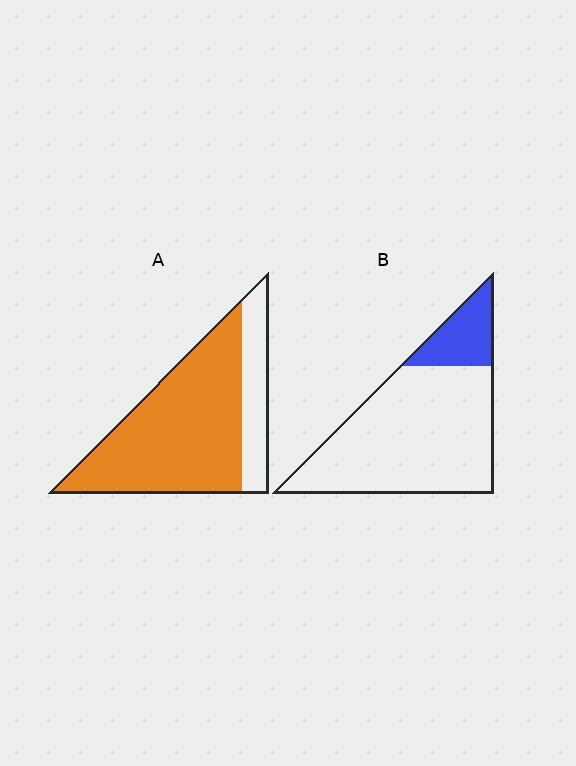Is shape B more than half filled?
No.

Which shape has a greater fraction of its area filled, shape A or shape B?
Shape A.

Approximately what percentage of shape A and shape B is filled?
A is approximately 75% and B is approximately 20%.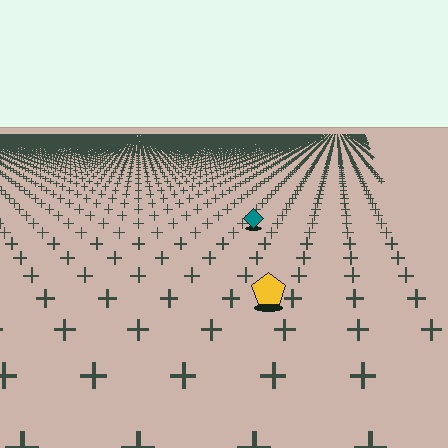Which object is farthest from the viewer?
The teal diamond is farthest from the viewer. It appears smaller and the ground texture around it is denser.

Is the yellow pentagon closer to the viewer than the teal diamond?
Yes. The yellow pentagon is closer — you can tell from the texture gradient: the ground texture is coarser near it.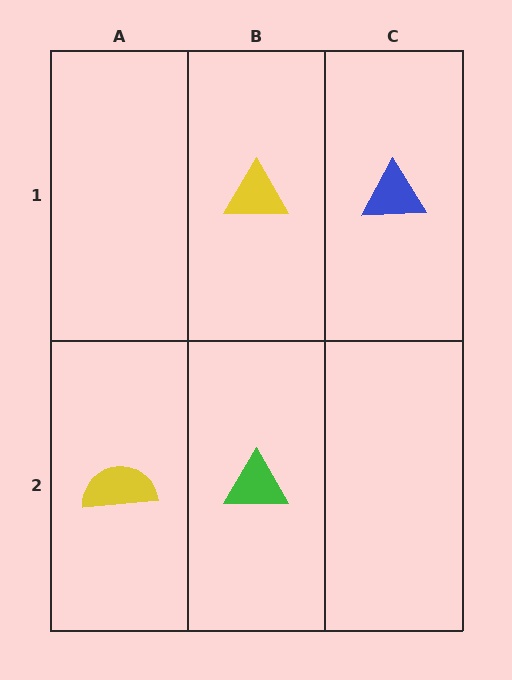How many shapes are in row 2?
2 shapes.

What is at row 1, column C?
A blue triangle.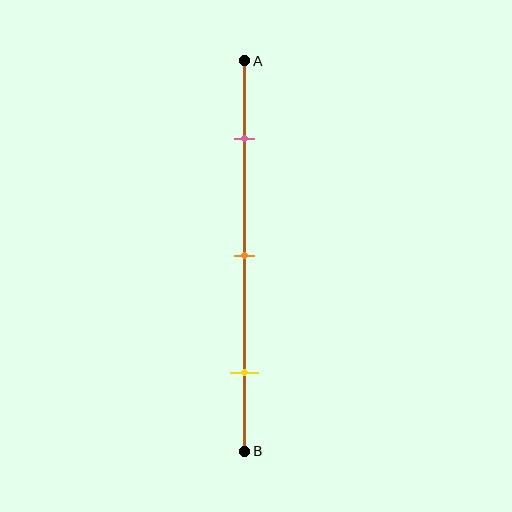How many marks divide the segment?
There are 3 marks dividing the segment.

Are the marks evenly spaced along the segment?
Yes, the marks are approximately evenly spaced.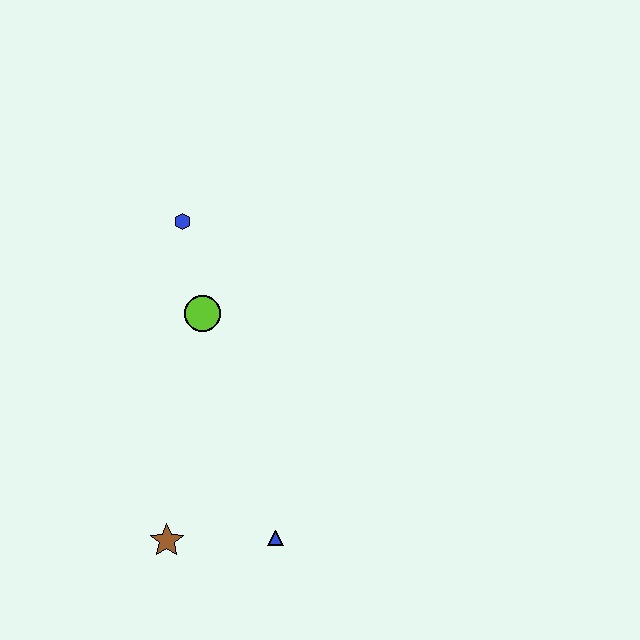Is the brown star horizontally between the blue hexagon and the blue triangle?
No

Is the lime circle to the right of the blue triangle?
No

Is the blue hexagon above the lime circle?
Yes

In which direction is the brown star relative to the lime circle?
The brown star is below the lime circle.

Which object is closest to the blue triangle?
The brown star is closest to the blue triangle.